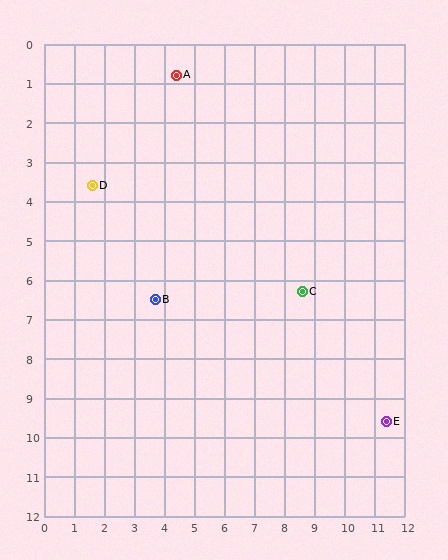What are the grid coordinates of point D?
Point D is at approximately (1.6, 3.6).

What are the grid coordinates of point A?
Point A is at approximately (4.4, 0.8).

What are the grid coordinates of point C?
Point C is at approximately (8.6, 6.3).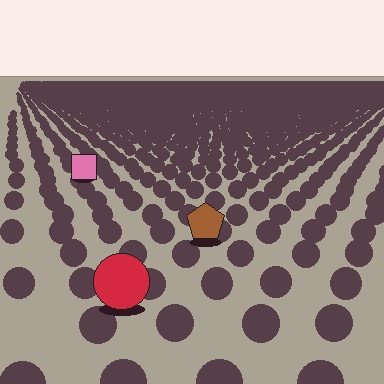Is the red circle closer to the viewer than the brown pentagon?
Yes. The red circle is closer — you can tell from the texture gradient: the ground texture is coarser near it.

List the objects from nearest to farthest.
From nearest to farthest: the red circle, the brown pentagon, the pink square.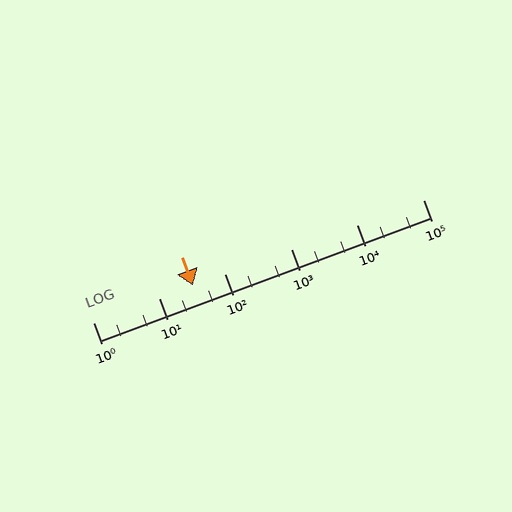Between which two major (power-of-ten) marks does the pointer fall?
The pointer is between 10 and 100.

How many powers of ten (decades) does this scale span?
The scale spans 5 decades, from 1 to 100000.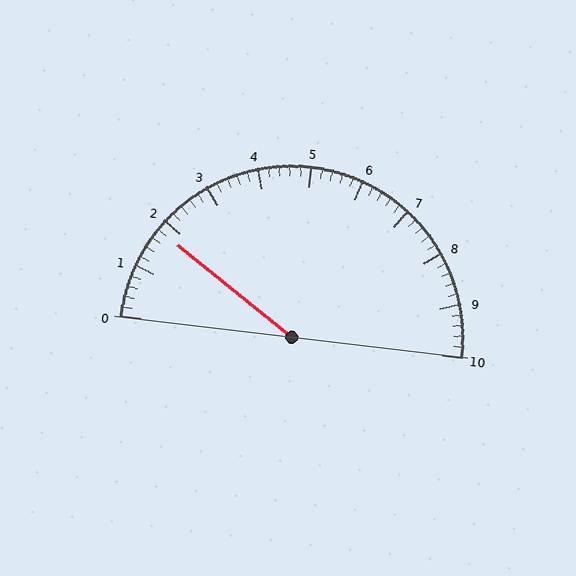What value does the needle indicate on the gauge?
The needle indicates approximately 1.8.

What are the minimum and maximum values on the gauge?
The gauge ranges from 0 to 10.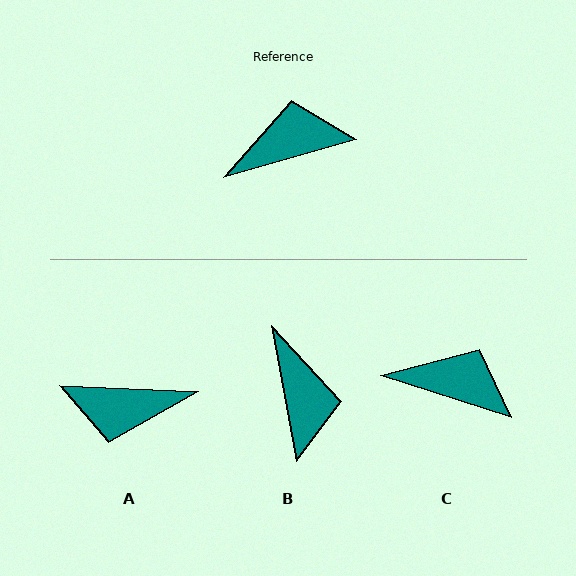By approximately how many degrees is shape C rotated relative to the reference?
Approximately 34 degrees clockwise.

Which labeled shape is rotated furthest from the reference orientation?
A, about 161 degrees away.